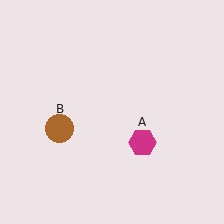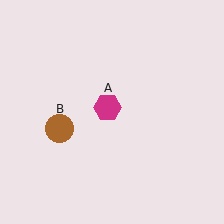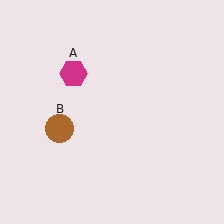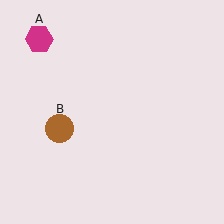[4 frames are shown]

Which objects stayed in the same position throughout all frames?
Brown circle (object B) remained stationary.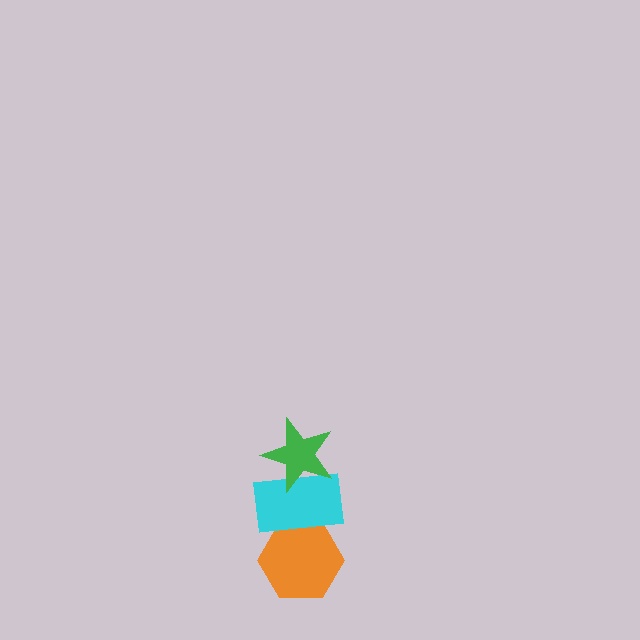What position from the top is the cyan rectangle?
The cyan rectangle is 2nd from the top.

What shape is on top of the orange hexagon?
The cyan rectangle is on top of the orange hexagon.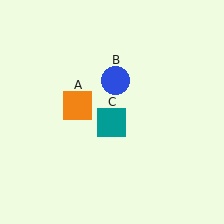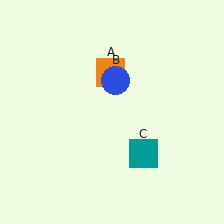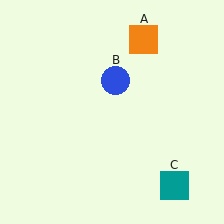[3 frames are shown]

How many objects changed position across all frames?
2 objects changed position: orange square (object A), teal square (object C).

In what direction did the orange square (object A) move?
The orange square (object A) moved up and to the right.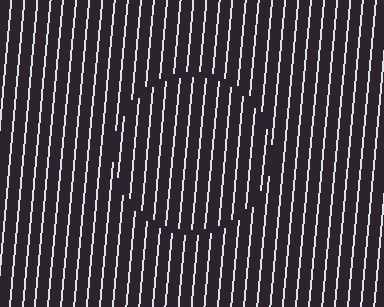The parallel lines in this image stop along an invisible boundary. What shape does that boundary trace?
An illusory circle. The interior of the shape contains the same grating, shifted by half a period — the contour is defined by the phase discontinuity where line-ends from the inner and outer gratings abut.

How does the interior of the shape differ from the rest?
The interior of the shape contains the same grating, shifted by half a period — the contour is defined by the phase discontinuity where line-ends from the inner and outer gratings abut.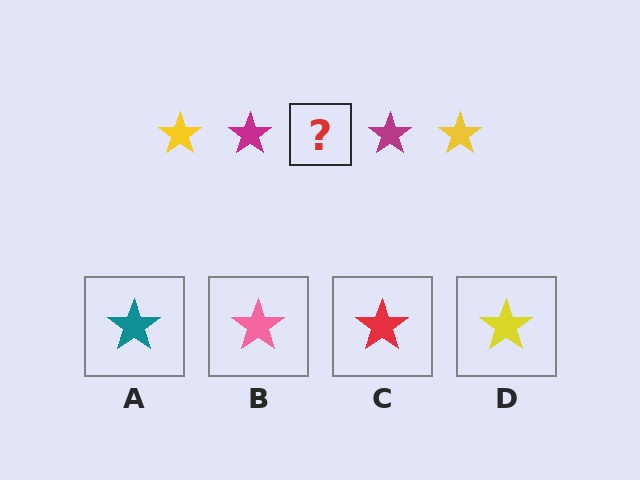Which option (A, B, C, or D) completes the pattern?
D.